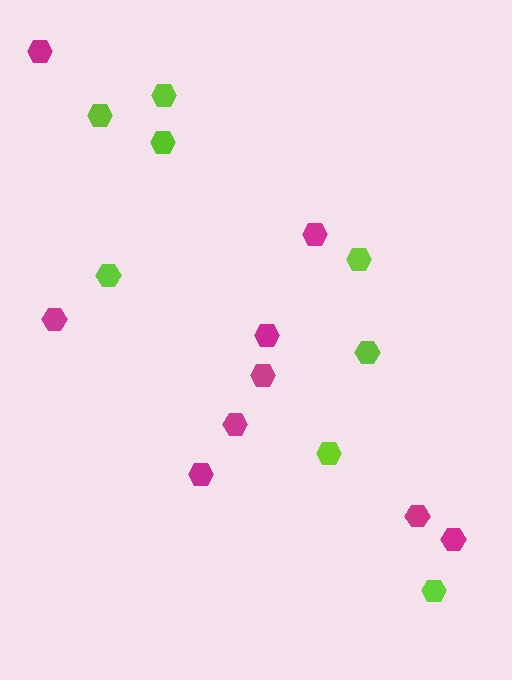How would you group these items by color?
There are 2 groups: one group of lime hexagons (8) and one group of magenta hexagons (9).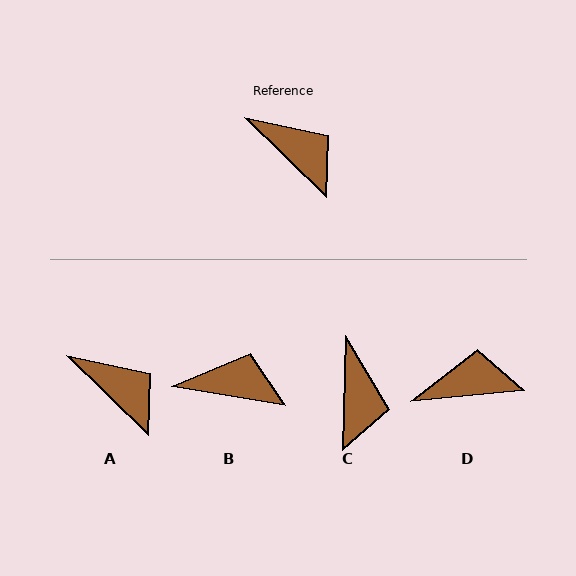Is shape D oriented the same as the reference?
No, it is off by about 50 degrees.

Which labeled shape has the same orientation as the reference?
A.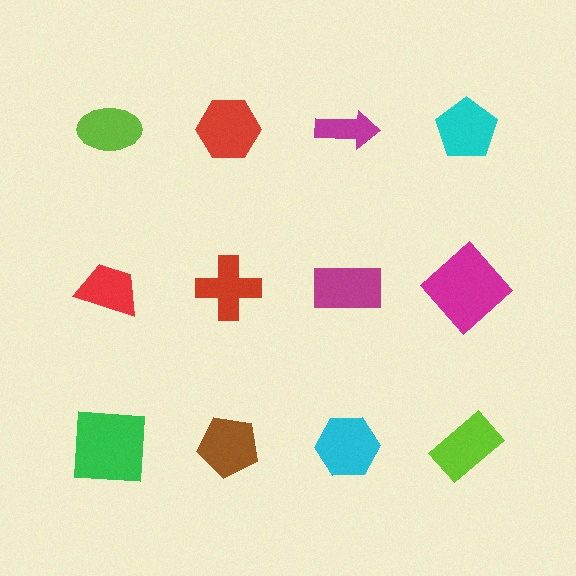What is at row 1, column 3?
A magenta arrow.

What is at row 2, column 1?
A red trapezoid.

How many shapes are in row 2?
4 shapes.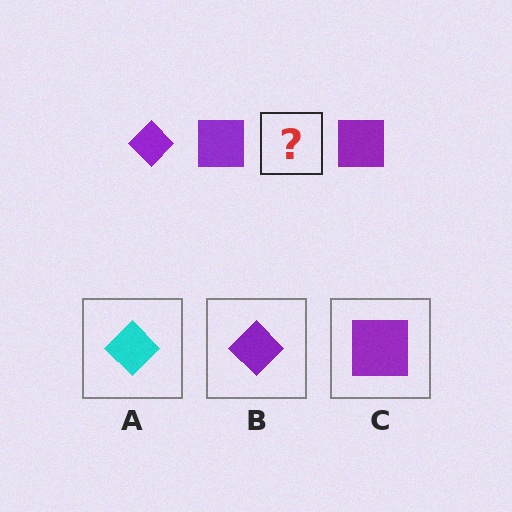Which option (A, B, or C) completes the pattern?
B.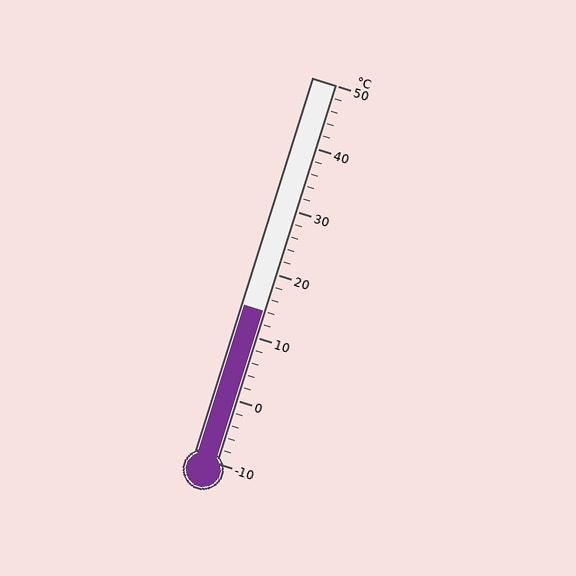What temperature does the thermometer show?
The thermometer shows approximately 14°C.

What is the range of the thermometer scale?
The thermometer scale ranges from -10°C to 50°C.